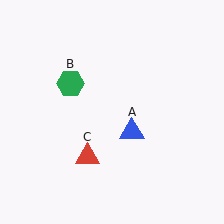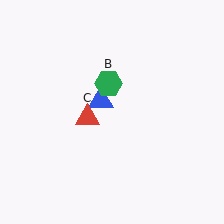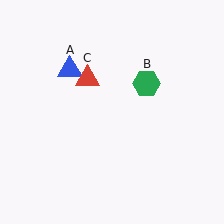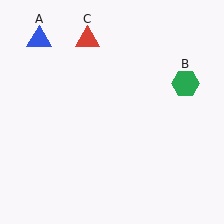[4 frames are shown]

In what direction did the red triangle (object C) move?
The red triangle (object C) moved up.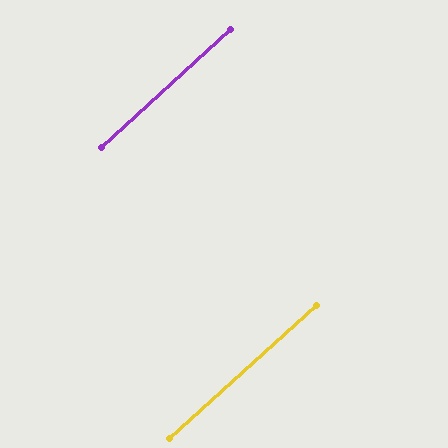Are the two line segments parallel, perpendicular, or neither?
Parallel — their directions differ by only 0.4°.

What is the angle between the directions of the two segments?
Approximately 0 degrees.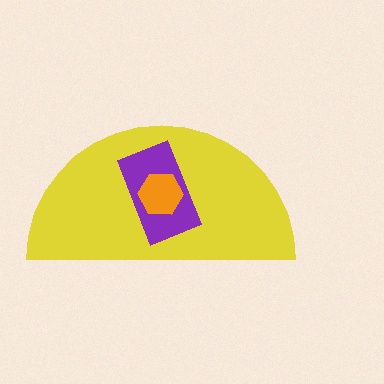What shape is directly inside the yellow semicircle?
The purple rectangle.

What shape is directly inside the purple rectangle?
The orange hexagon.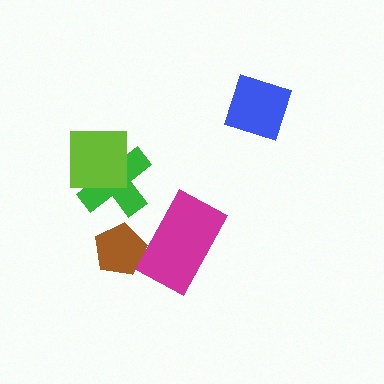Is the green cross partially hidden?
Yes, it is partially covered by another shape.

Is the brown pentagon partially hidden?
Yes, it is partially covered by another shape.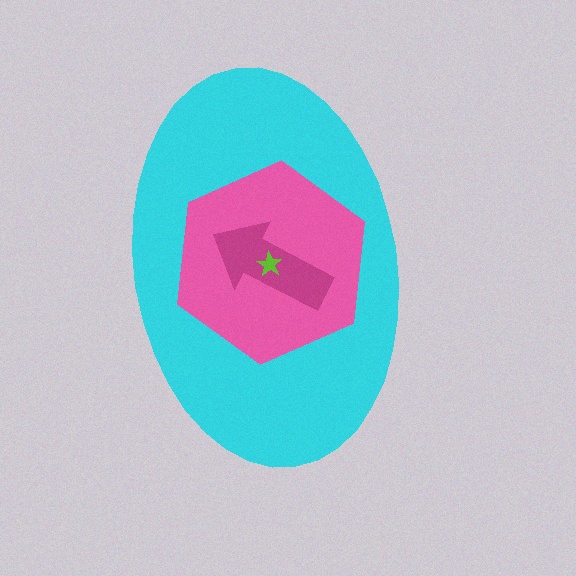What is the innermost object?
The lime star.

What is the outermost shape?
The cyan ellipse.